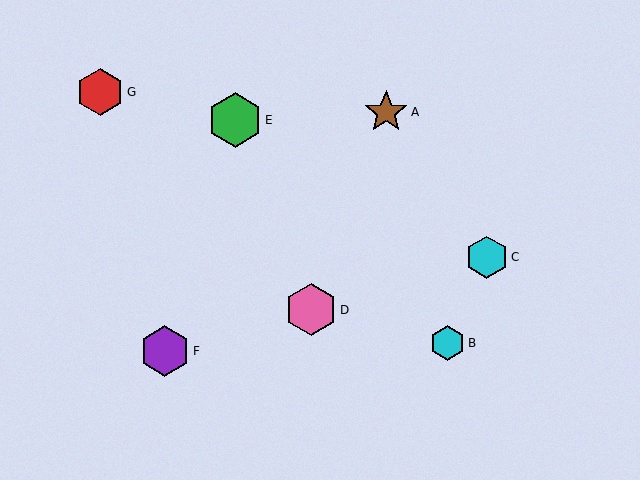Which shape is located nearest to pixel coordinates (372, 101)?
The brown star (labeled A) at (386, 112) is nearest to that location.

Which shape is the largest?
The green hexagon (labeled E) is the largest.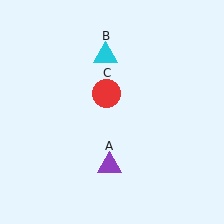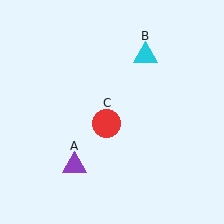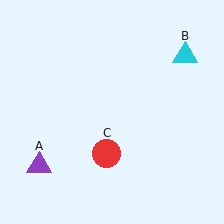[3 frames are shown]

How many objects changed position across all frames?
3 objects changed position: purple triangle (object A), cyan triangle (object B), red circle (object C).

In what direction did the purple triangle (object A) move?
The purple triangle (object A) moved left.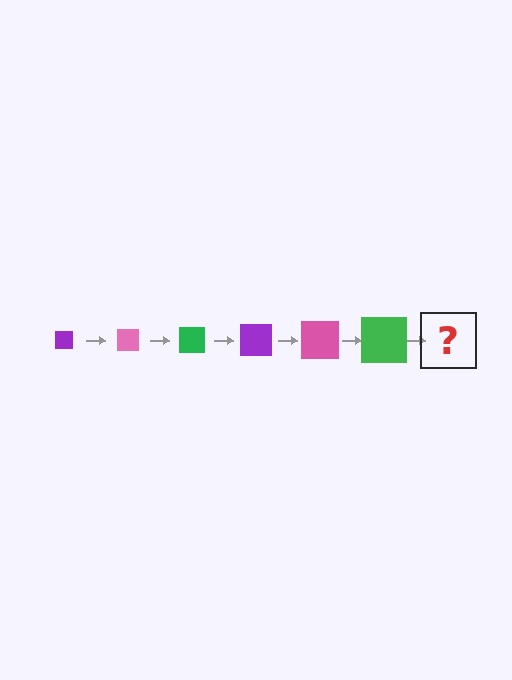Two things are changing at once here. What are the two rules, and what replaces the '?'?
The two rules are that the square grows larger each step and the color cycles through purple, pink, and green. The '?' should be a purple square, larger than the previous one.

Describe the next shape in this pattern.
It should be a purple square, larger than the previous one.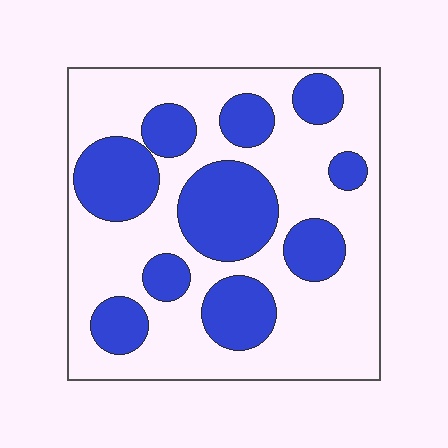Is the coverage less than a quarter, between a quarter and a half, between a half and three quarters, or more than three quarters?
Between a quarter and a half.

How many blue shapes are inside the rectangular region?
10.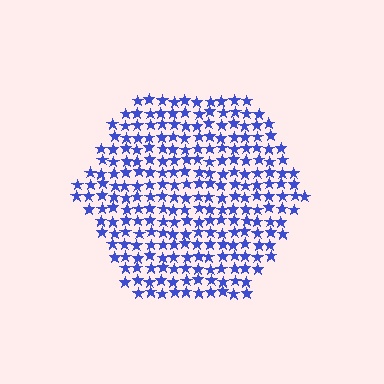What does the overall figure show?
The overall figure shows a hexagon.